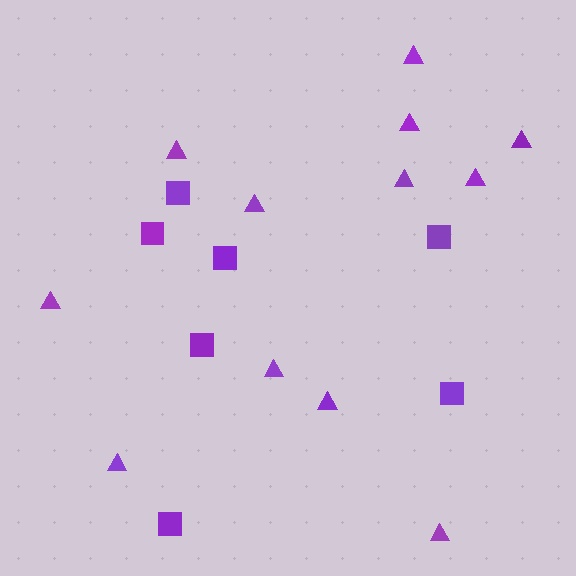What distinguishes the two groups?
There are 2 groups: one group of squares (7) and one group of triangles (12).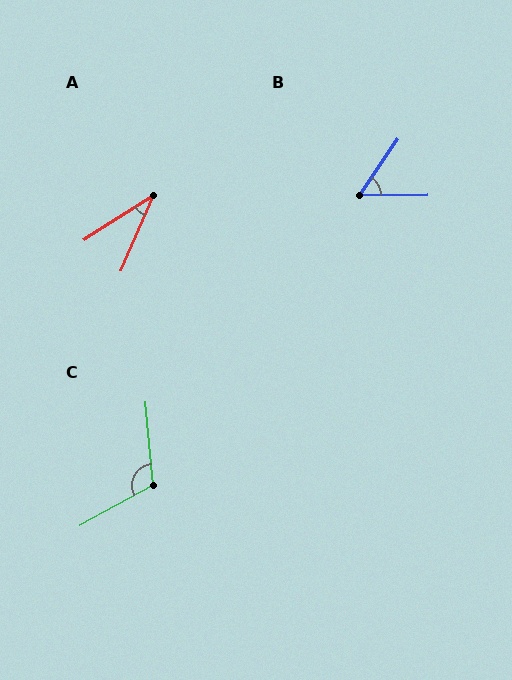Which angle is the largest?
C, at approximately 114 degrees.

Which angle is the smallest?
A, at approximately 34 degrees.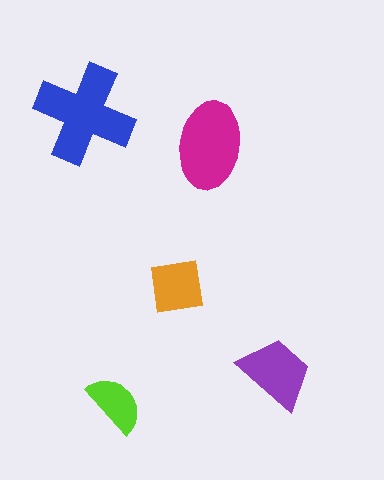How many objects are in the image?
There are 5 objects in the image.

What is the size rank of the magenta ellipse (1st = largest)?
2nd.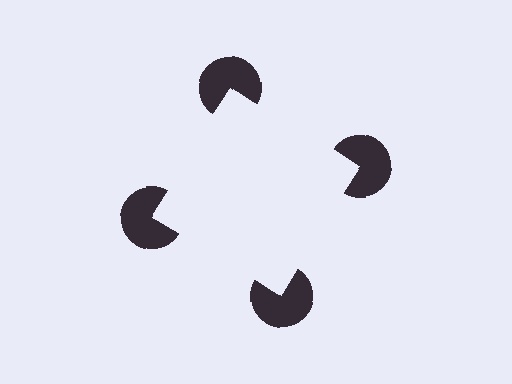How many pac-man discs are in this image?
There are 4 — one at each vertex of the illusory square.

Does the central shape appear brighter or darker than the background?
It typically appears slightly brighter than the background, even though no actual brightness change is drawn.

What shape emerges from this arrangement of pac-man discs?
An illusory square — its edges are inferred from the aligned wedge cuts in the pac-man discs, not physically drawn.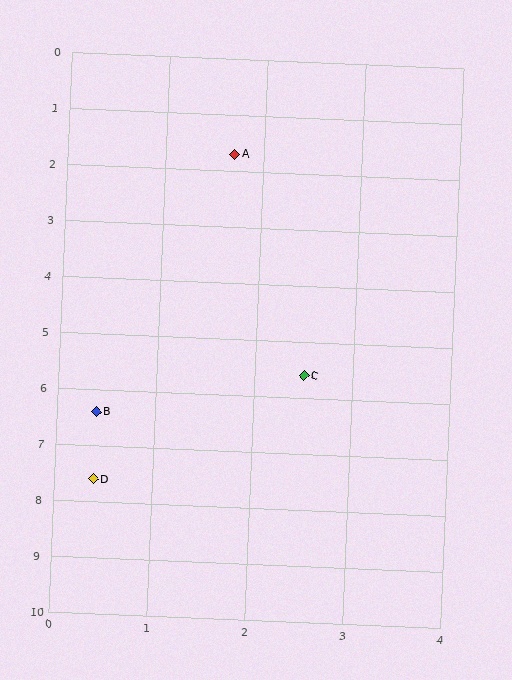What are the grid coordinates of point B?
Point B is at approximately (0.4, 6.4).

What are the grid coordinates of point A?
Point A is at approximately (1.7, 1.7).